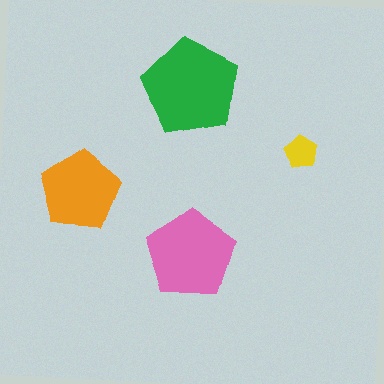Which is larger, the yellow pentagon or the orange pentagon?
The orange one.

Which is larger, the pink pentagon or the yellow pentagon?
The pink one.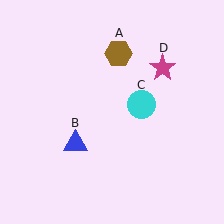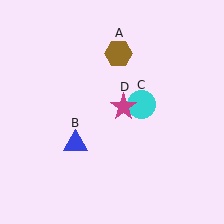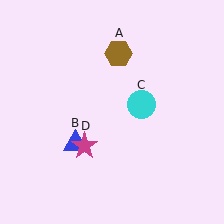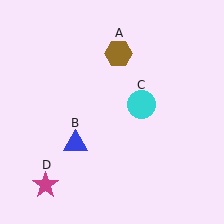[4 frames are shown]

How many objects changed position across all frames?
1 object changed position: magenta star (object D).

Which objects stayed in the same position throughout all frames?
Brown hexagon (object A) and blue triangle (object B) and cyan circle (object C) remained stationary.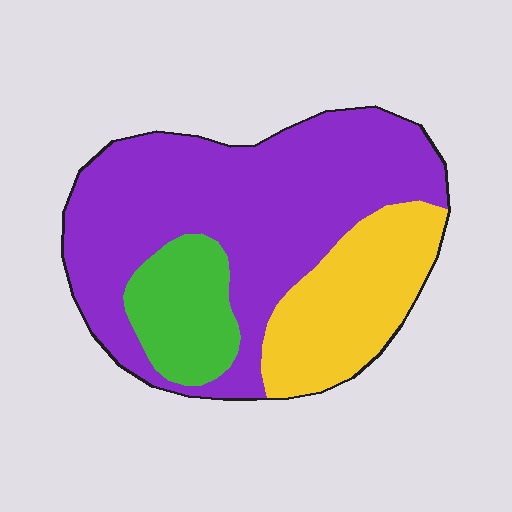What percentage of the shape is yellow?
Yellow covers about 25% of the shape.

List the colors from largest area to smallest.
From largest to smallest: purple, yellow, green.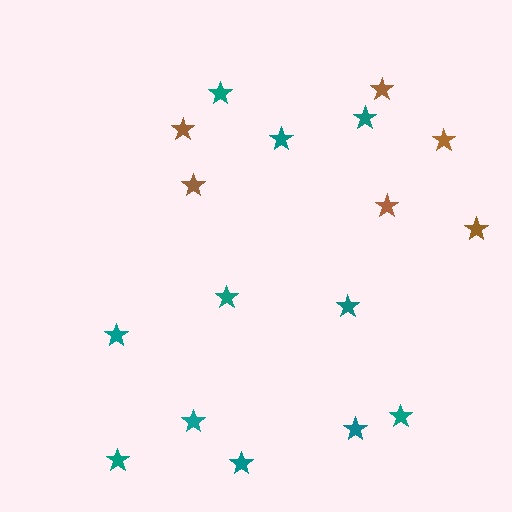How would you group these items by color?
There are 2 groups: one group of teal stars (11) and one group of brown stars (6).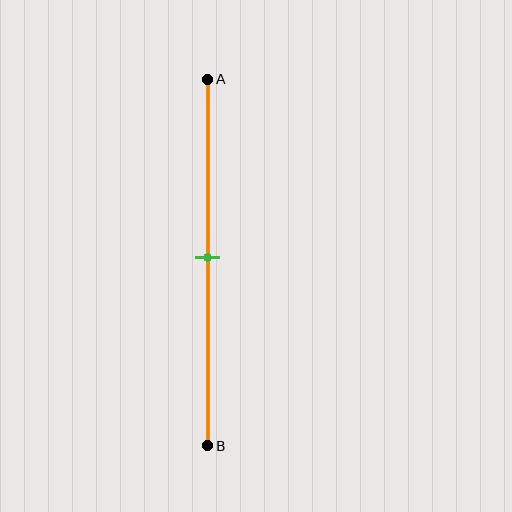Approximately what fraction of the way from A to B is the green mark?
The green mark is approximately 50% of the way from A to B.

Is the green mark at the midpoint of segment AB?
Yes, the mark is approximately at the midpoint.